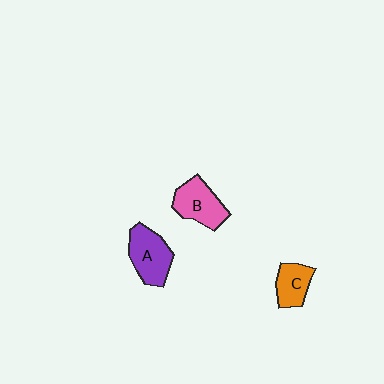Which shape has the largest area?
Shape A (purple).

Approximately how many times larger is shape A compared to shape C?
Approximately 1.5 times.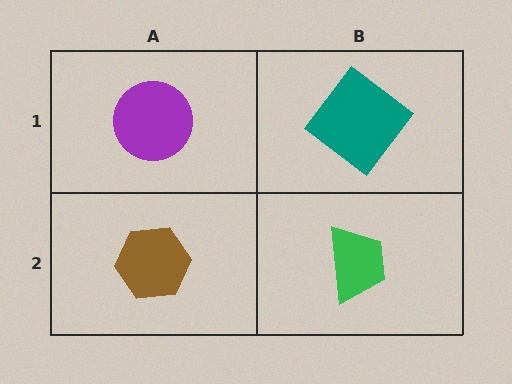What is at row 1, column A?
A purple circle.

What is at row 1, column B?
A teal diamond.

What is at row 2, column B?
A green trapezoid.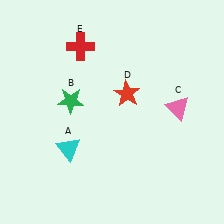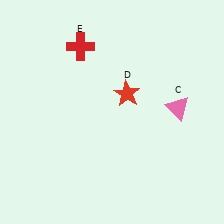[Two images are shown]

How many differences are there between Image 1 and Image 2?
There are 2 differences between the two images.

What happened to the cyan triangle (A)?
The cyan triangle (A) was removed in Image 2. It was in the bottom-left area of Image 1.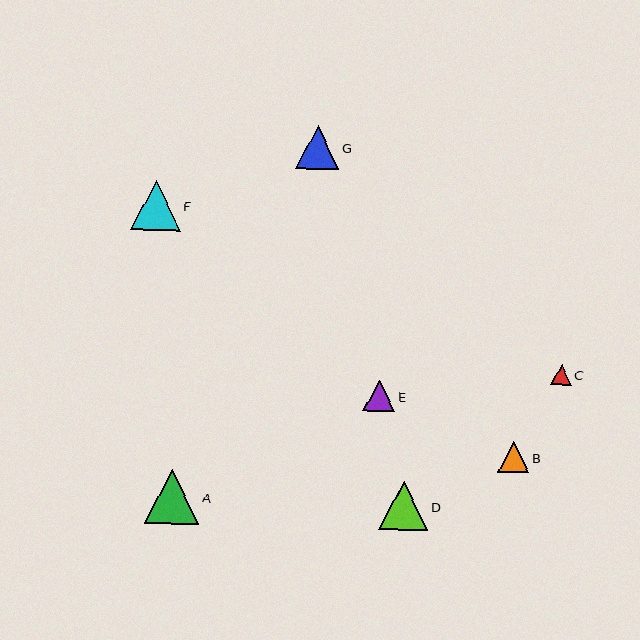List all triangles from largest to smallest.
From largest to smallest: A, F, D, G, E, B, C.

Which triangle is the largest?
Triangle A is the largest with a size of approximately 55 pixels.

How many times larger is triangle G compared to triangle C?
Triangle G is approximately 2.1 times the size of triangle C.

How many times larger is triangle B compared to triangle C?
Triangle B is approximately 1.5 times the size of triangle C.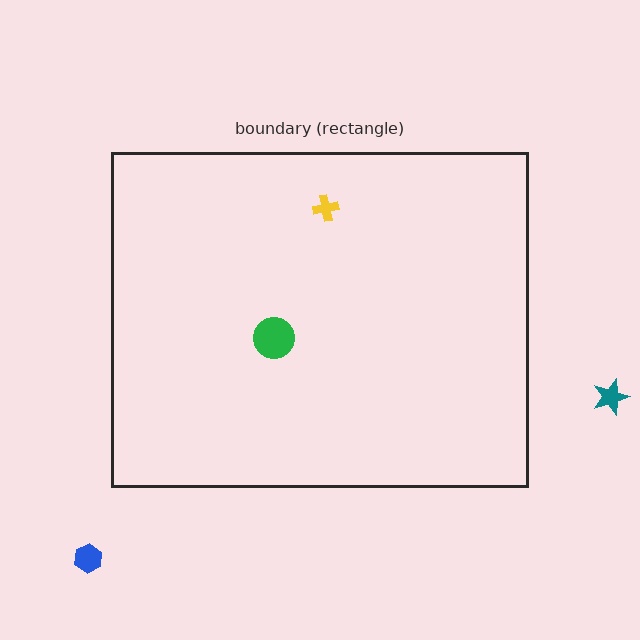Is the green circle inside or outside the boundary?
Inside.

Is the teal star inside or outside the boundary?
Outside.